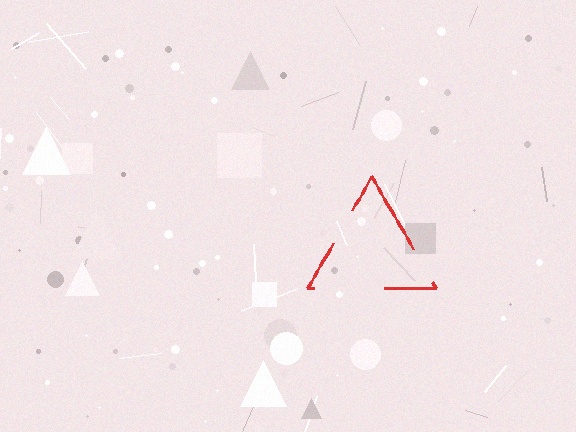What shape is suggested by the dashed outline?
The dashed outline suggests a triangle.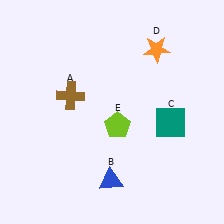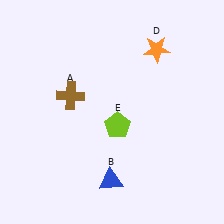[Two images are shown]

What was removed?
The teal square (C) was removed in Image 2.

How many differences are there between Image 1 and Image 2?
There is 1 difference between the two images.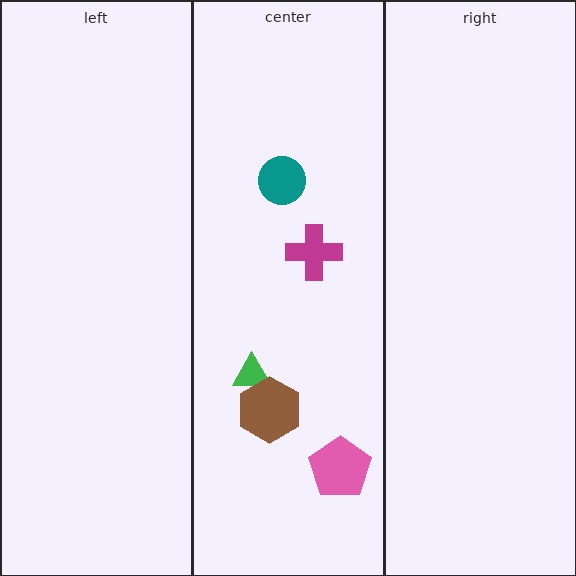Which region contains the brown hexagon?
The center region.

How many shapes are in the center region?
5.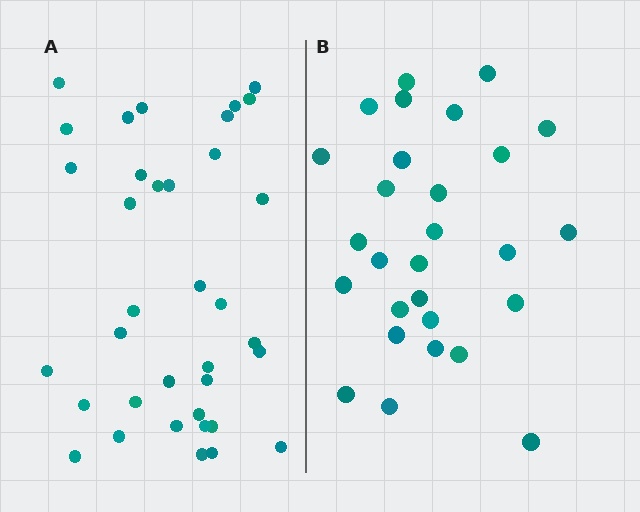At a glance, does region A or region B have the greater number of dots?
Region A (the left region) has more dots.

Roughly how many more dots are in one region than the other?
Region A has roughly 8 or so more dots than region B.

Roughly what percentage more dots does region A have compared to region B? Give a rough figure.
About 30% more.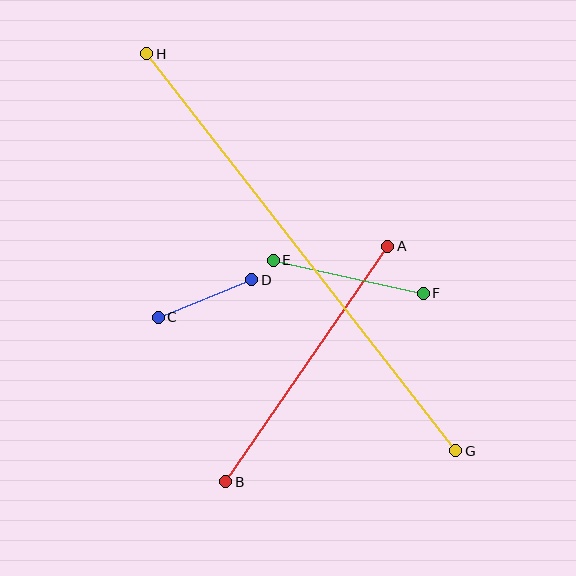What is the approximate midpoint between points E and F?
The midpoint is at approximately (348, 277) pixels.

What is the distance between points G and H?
The distance is approximately 503 pixels.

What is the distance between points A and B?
The distance is approximately 286 pixels.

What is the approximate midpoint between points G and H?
The midpoint is at approximately (301, 252) pixels.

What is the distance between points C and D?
The distance is approximately 101 pixels.